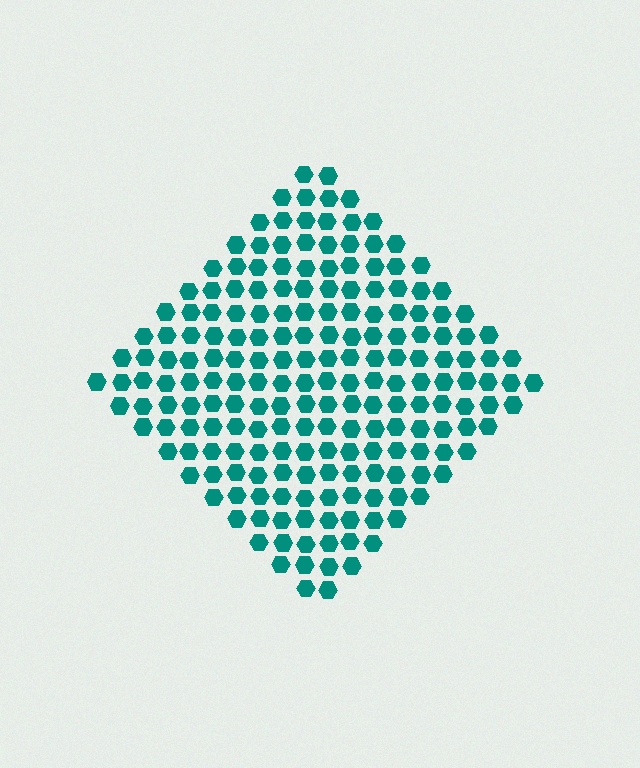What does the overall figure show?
The overall figure shows a diamond.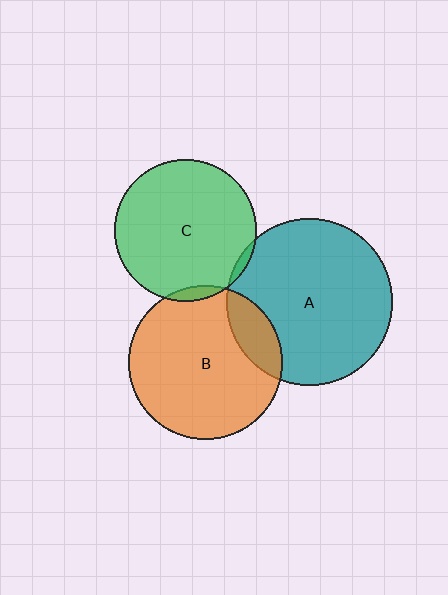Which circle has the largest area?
Circle A (teal).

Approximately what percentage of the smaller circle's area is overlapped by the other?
Approximately 15%.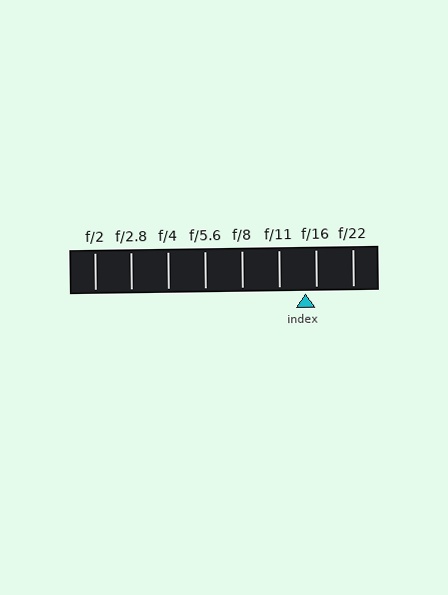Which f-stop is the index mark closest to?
The index mark is closest to f/16.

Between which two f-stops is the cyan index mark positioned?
The index mark is between f/11 and f/16.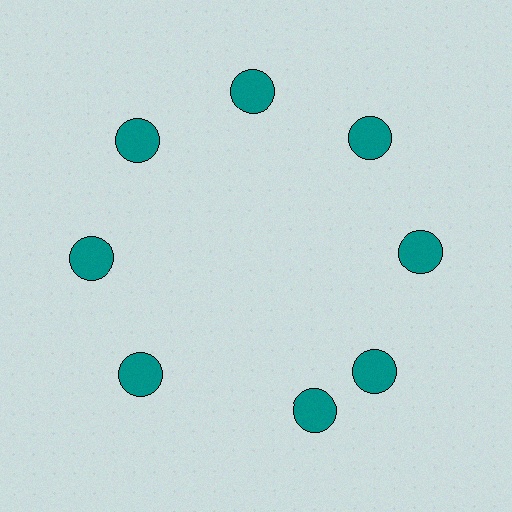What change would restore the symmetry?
The symmetry would be restored by rotating it back into even spacing with its neighbors so that all 8 circles sit at equal angles and equal distance from the center.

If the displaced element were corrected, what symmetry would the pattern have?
It would have 8-fold rotational symmetry — the pattern would map onto itself every 45 degrees.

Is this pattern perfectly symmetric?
No. The 8 teal circles are arranged in a ring, but one element near the 6 o'clock position is rotated out of alignment along the ring, breaking the 8-fold rotational symmetry.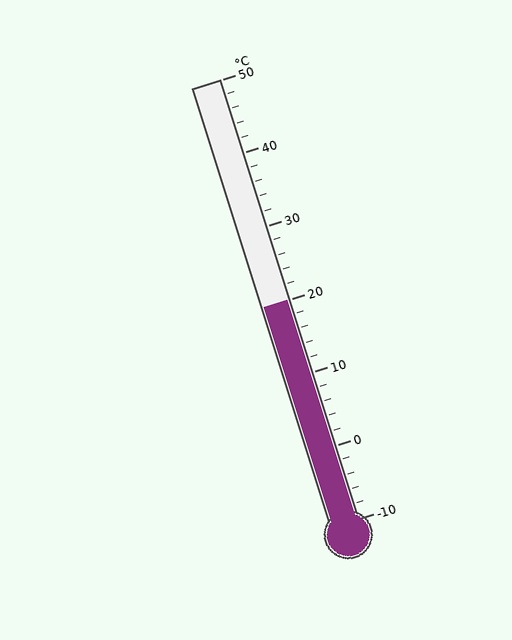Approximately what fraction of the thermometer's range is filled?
The thermometer is filled to approximately 50% of its range.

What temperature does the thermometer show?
The thermometer shows approximately 20°C.